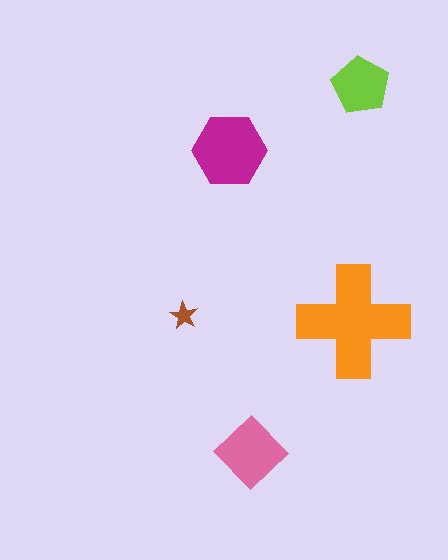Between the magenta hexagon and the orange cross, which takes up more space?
The orange cross.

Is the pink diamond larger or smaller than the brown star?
Larger.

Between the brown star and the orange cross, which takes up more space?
The orange cross.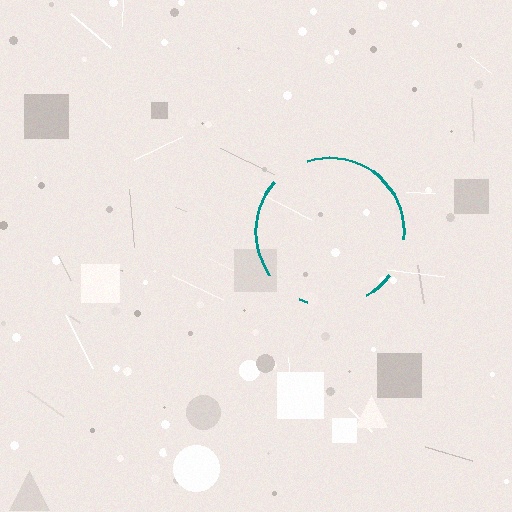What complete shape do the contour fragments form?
The contour fragments form a circle.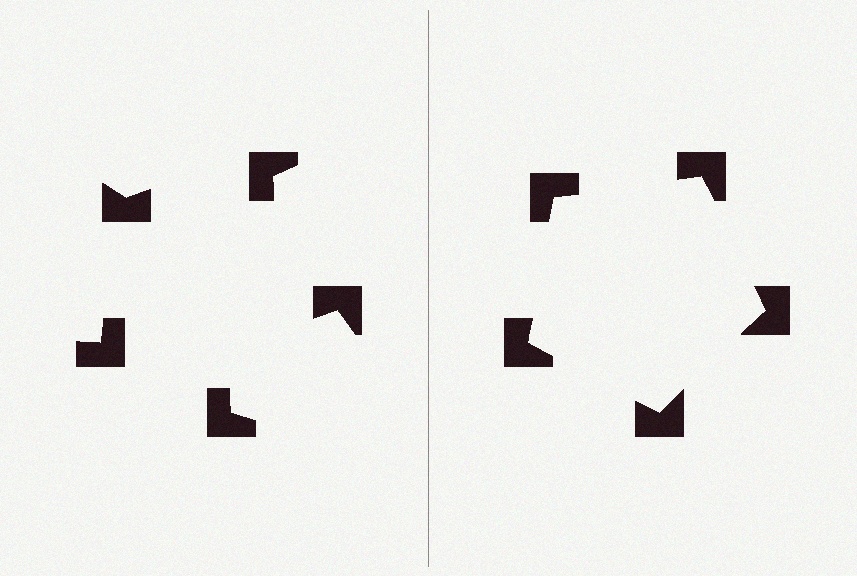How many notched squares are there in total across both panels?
10 — 5 on each side.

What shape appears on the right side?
An illusory pentagon.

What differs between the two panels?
The notched squares are positioned identically on both sides; only the wedge orientations differ. On the right they align to a pentagon; on the left they are misaligned.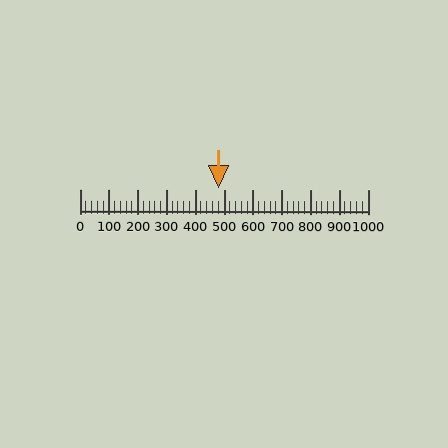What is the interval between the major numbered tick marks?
The major tick marks are spaced 100 units apart.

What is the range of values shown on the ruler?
The ruler shows values from 0 to 1000.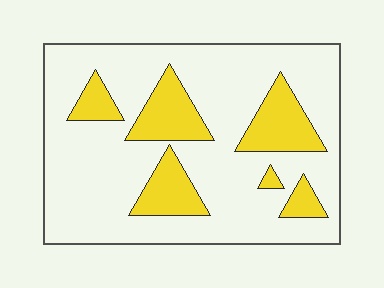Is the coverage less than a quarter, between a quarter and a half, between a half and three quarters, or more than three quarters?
Less than a quarter.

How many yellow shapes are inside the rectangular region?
6.